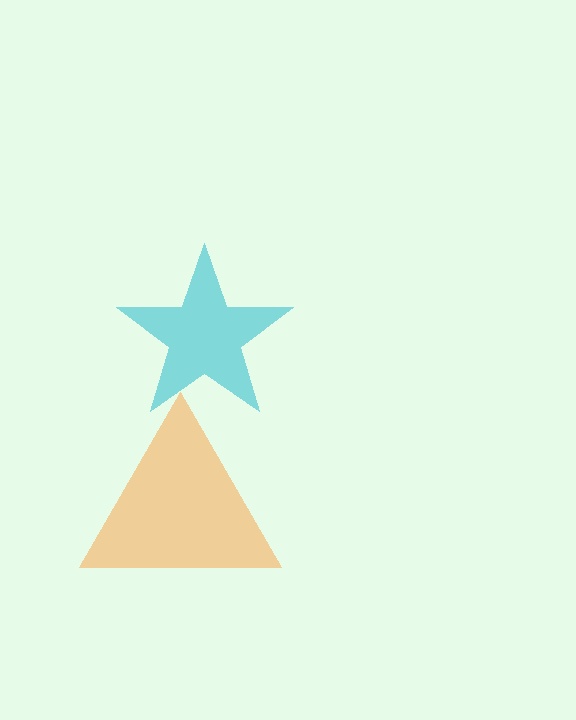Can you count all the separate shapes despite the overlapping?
Yes, there are 2 separate shapes.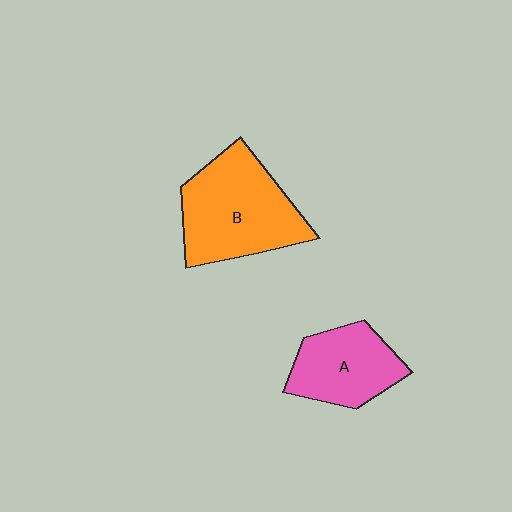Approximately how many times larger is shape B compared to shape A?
Approximately 1.5 times.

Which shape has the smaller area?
Shape A (pink).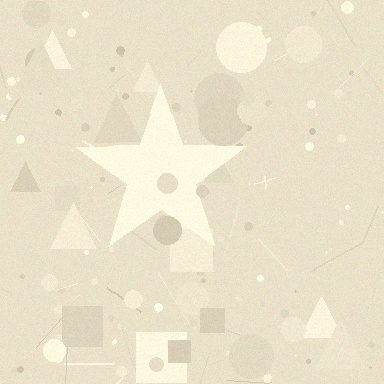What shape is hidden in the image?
A star is hidden in the image.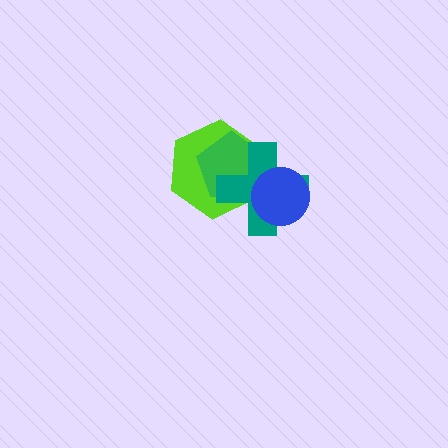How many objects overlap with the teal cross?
3 objects overlap with the teal cross.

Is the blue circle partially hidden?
No, no other shape covers it.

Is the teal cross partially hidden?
Yes, it is partially covered by another shape.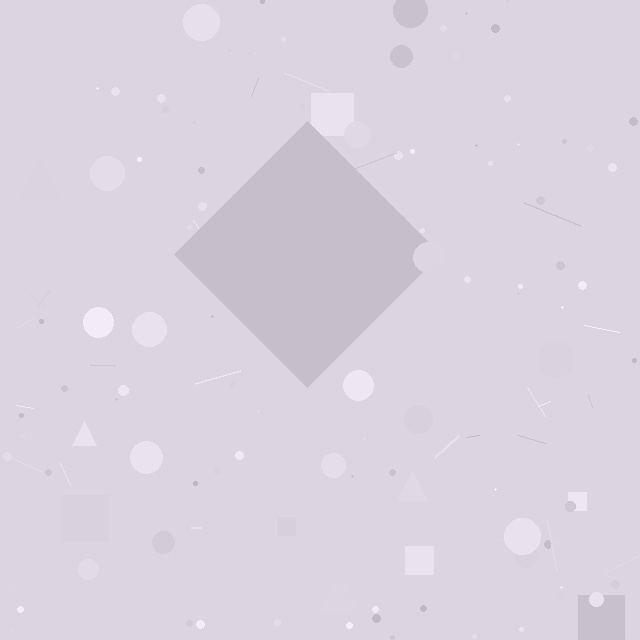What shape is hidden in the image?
A diamond is hidden in the image.